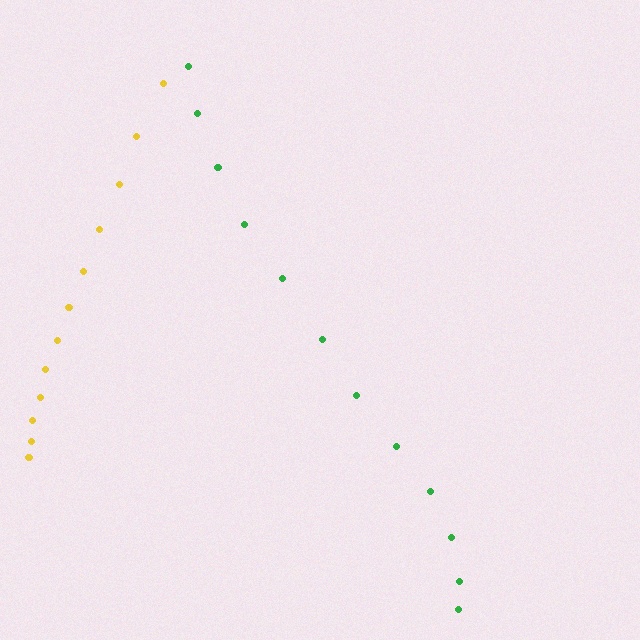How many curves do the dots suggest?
There are 2 distinct paths.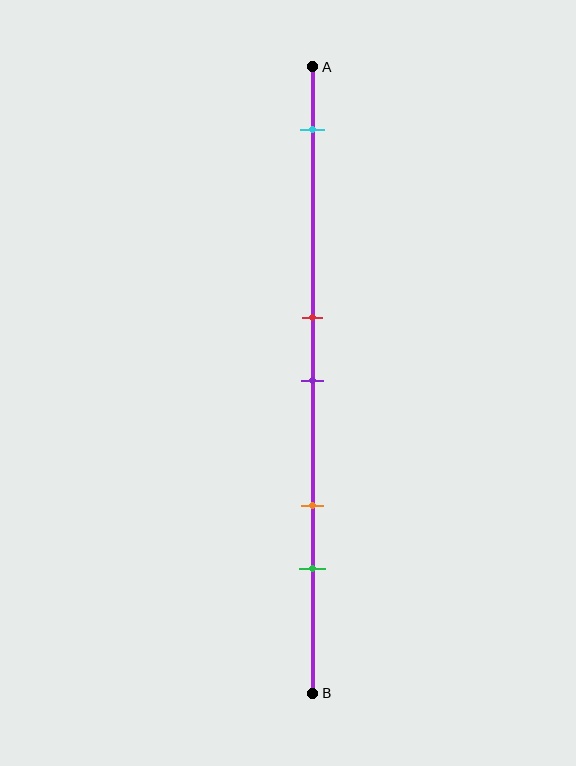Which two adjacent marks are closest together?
The red and purple marks are the closest adjacent pair.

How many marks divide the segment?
There are 5 marks dividing the segment.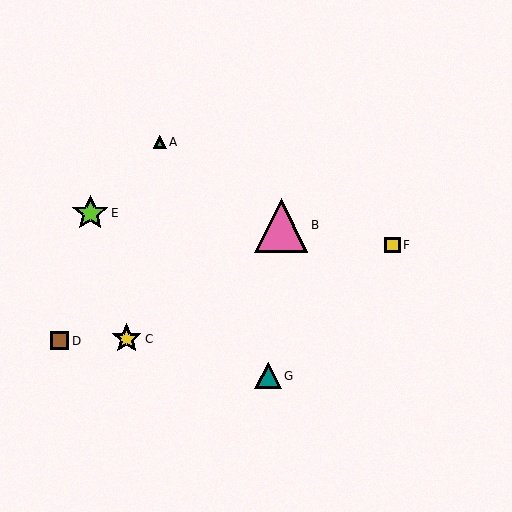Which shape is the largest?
The pink triangle (labeled B) is the largest.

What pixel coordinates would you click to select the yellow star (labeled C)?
Click at (127, 339) to select the yellow star C.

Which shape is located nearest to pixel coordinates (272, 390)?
The teal triangle (labeled G) at (268, 376) is nearest to that location.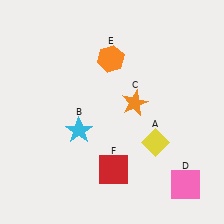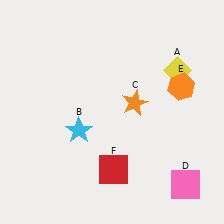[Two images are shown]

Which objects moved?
The objects that moved are: the yellow diamond (A), the orange hexagon (E).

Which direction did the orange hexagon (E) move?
The orange hexagon (E) moved right.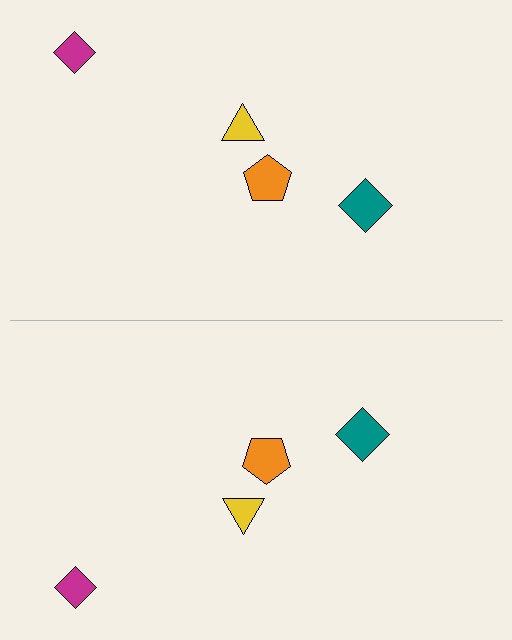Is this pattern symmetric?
Yes, this pattern has bilateral (reflection) symmetry.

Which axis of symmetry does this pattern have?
The pattern has a horizontal axis of symmetry running through the center of the image.